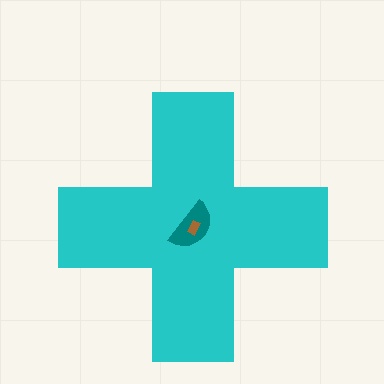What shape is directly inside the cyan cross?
The teal semicircle.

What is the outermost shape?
The cyan cross.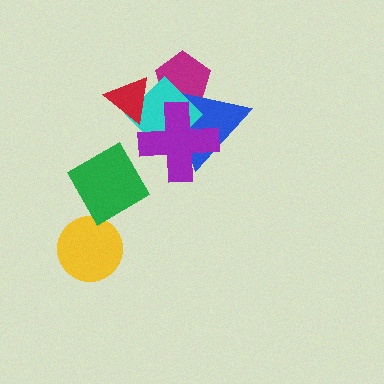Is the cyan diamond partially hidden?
Yes, it is partially covered by another shape.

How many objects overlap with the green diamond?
0 objects overlap with the green diamond.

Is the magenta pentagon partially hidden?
Yes, it is partially covered by another shape.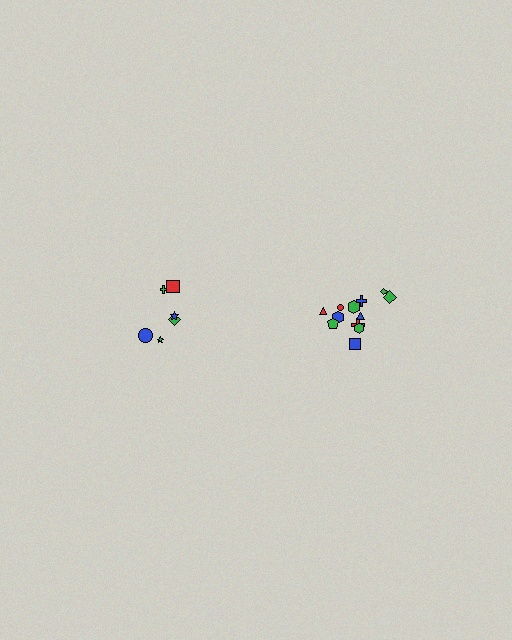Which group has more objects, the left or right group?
The right group.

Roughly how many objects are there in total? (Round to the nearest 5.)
Roughly 20 objects in total.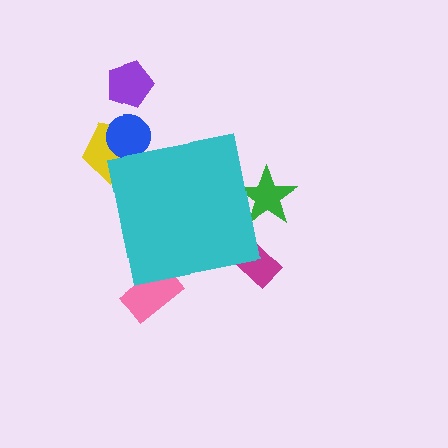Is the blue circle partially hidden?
Yes, the blue circle is partially hidden behind the cyan square.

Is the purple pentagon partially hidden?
No, the purple pentagon is fully visible.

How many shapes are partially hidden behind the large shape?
5 shapes are partially hidden.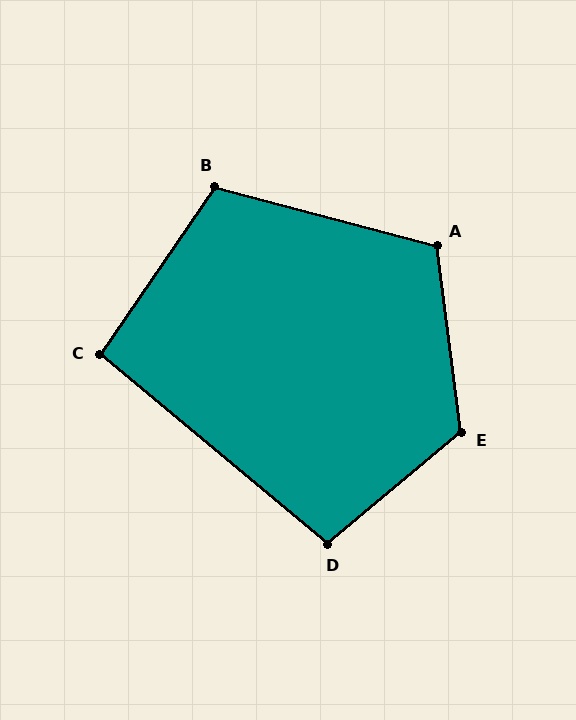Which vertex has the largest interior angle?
E, at approximately 122 degrees.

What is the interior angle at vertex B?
Approximately 110 degrees (obtuse).